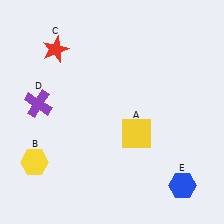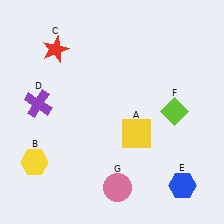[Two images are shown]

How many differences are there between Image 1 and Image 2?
There are 2 differences between the two images.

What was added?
A lime diamond (F), a pink circle (G) were added in Image 2.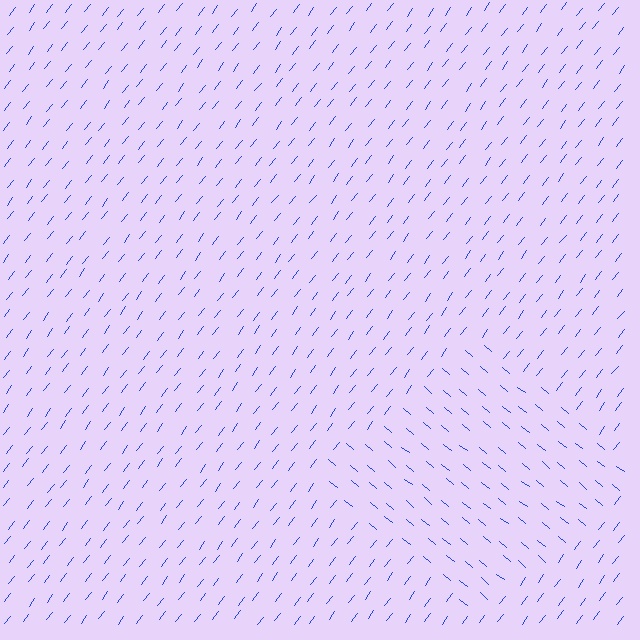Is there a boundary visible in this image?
Yes, there is a texture boundary formed by a change in line orientation.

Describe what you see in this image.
The image is filled with small blue line segments. A diamond region in the image has lines oriented differently from the surrounding lines, creating a visible texture boundary.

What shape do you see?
I see a diamond.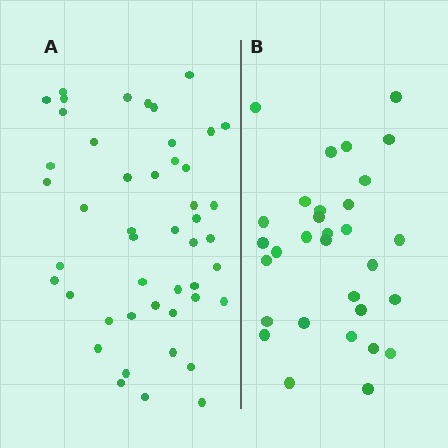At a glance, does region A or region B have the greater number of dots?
Region A (the left region) has more dots.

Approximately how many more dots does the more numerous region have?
Region A has approximately 15 more dots than region B.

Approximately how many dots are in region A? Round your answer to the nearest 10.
About 50 dots. (The exact count is 47, which rounds to 50.)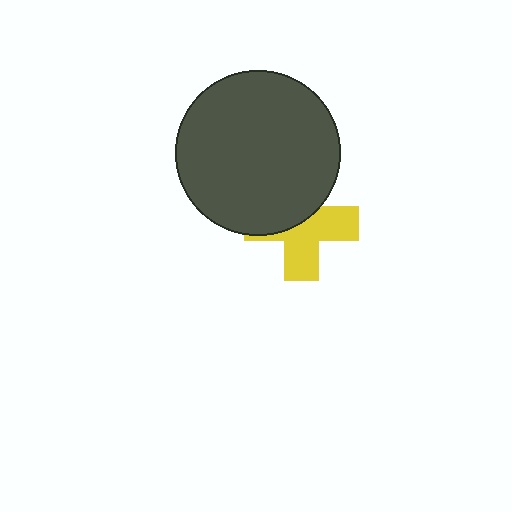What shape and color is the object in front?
The object in front is a dark gray circle.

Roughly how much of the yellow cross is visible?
About half of it is visible (roughly 54%).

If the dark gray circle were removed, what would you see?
You would see the complete yellow cross.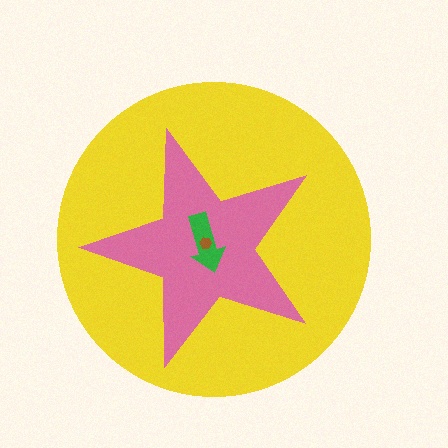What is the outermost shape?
The yellow circle.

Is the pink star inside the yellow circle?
Yes.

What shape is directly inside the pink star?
The green arrow.